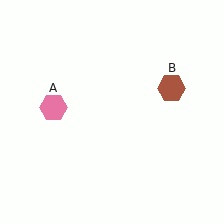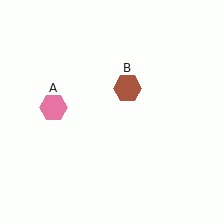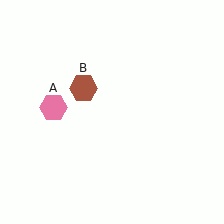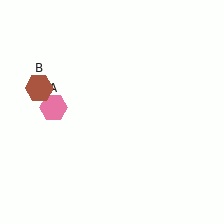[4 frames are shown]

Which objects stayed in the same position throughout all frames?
Pink hexagon (object A) remained stationary.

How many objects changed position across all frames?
1 object changed position: brown hexagon (object B).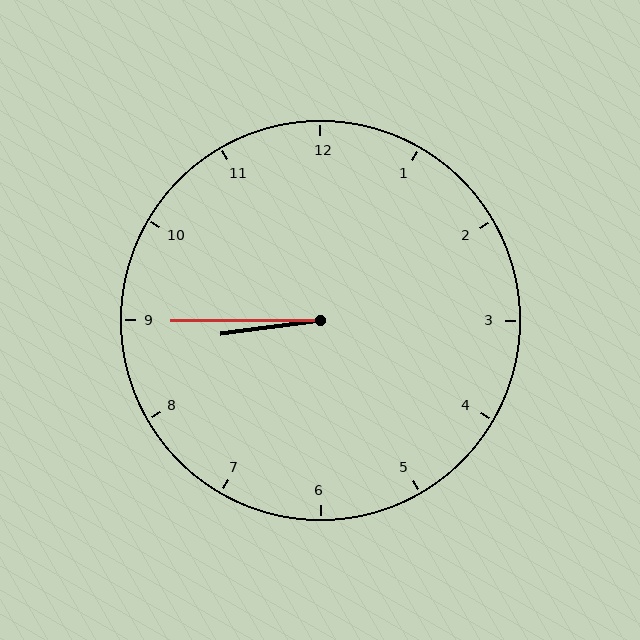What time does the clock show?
8:45.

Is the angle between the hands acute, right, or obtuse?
It is acute.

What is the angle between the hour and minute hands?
Approximately 8 degrees.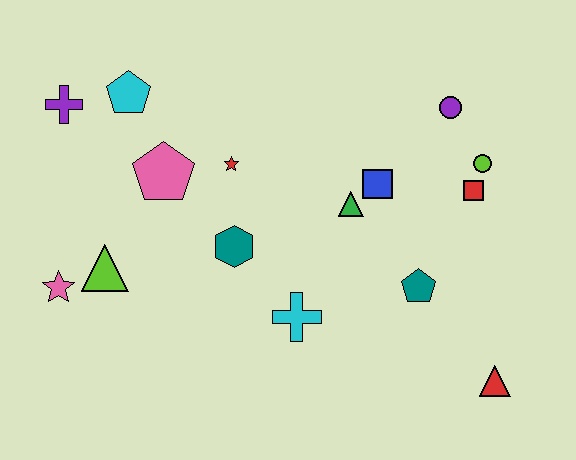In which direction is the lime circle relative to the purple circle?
The lime circle is below the purple circle.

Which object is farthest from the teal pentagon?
The purple cross is farthest from the teal pentagon.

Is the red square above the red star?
No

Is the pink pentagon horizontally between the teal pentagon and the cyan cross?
No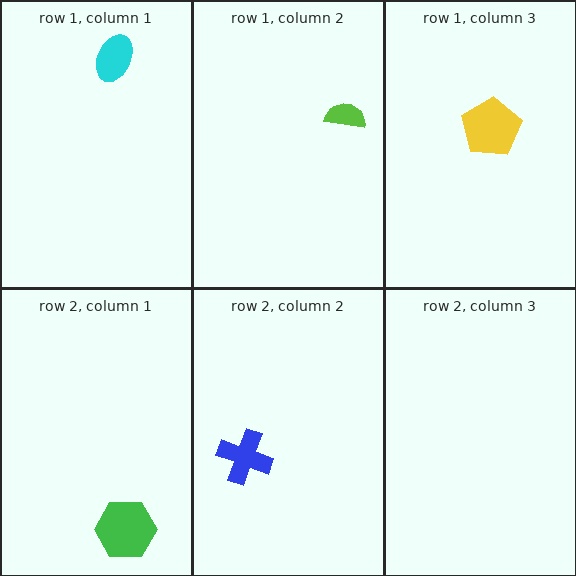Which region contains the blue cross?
The row 2, column 2 region.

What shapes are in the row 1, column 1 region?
The cyan ellipse.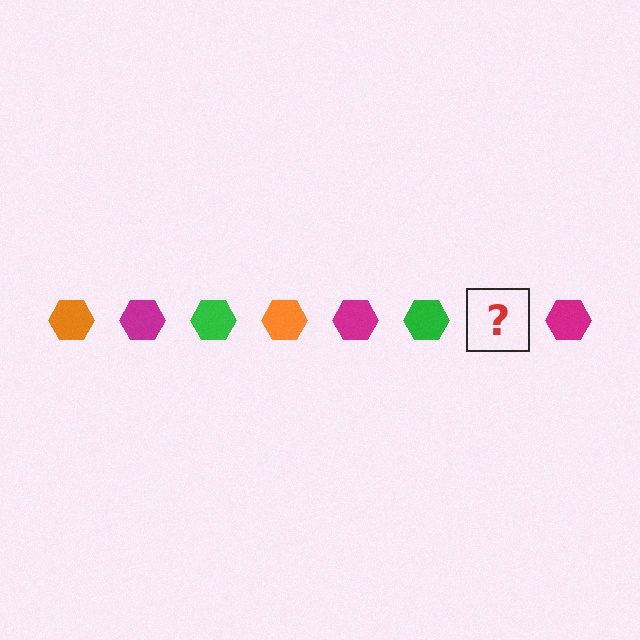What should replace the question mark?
The question mark should be replaced with an orange hexagon.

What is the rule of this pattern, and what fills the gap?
The rule is that the pattern cycles through orange, magenta, green hexagons. The gap should be filled with an orange hexagon.